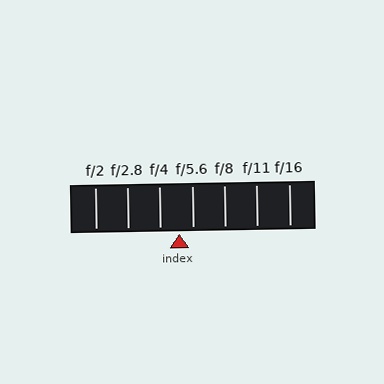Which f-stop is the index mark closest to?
The index mark is closest to f/5.6.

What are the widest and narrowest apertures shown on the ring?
The widest aperture shown is f/2 and the narrowest is f/16.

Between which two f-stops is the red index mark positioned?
The index mark is between f/4 and f/5.6.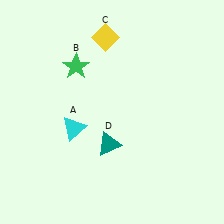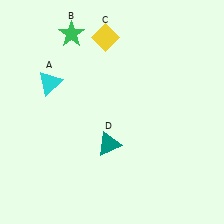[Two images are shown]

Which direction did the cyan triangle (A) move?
The cyan triangle (A) moved up.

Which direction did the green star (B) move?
The green star (B) moved up.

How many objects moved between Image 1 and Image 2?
2 objects moved between the two images.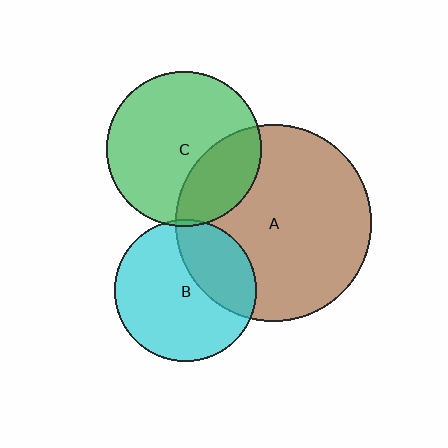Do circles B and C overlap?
Yes.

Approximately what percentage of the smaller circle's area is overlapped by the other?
Approximately 5%.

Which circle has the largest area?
Circle A (brown).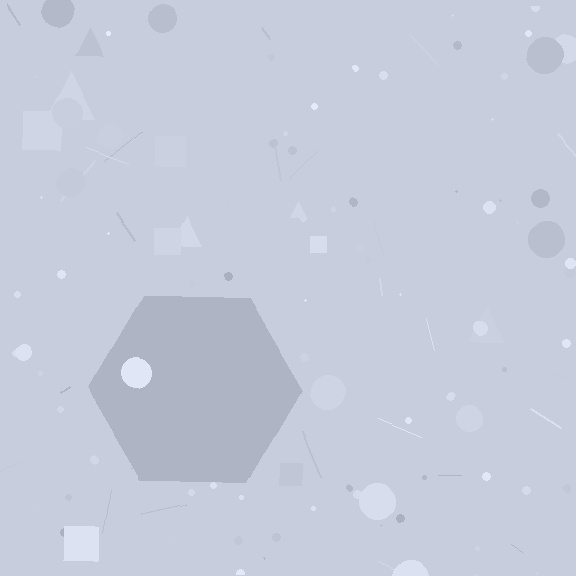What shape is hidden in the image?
A hexagon is hidden in the image.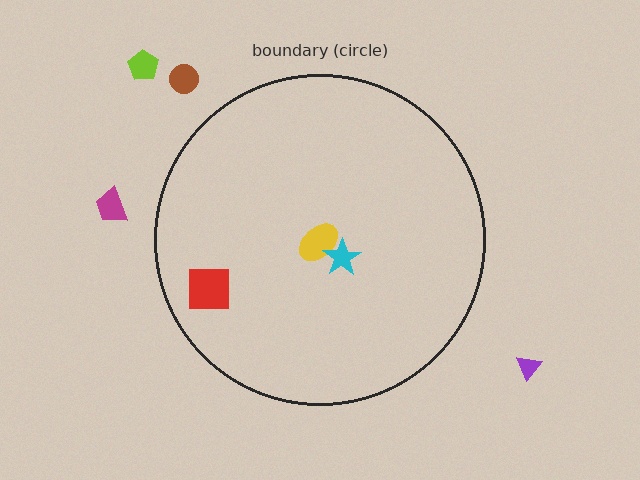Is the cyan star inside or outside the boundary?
Inside.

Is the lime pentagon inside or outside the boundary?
Outside.